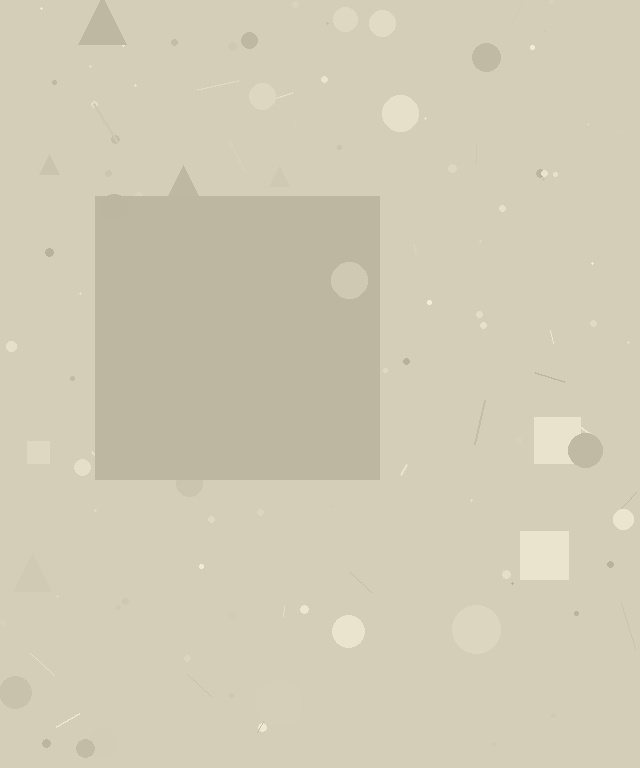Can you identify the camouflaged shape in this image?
The camouflaged shape is a square.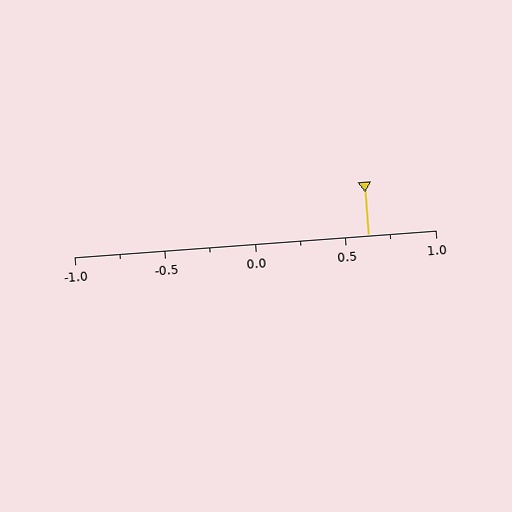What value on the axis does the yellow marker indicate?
The marker indicates approximately 0.62.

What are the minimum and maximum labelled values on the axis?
The axis runs from -1.0 to 1.0.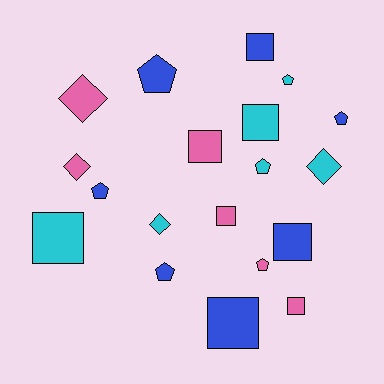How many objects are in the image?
There are 19 objects.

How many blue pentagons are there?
There are 4 blue pentagons.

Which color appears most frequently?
Blue, with 7 objects.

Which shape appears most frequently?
Square, with 8 objects.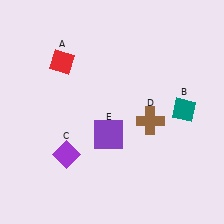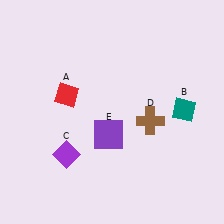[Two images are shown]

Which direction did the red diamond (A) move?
The red diamond (A) moved down.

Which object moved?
The red diamond (A) moved down.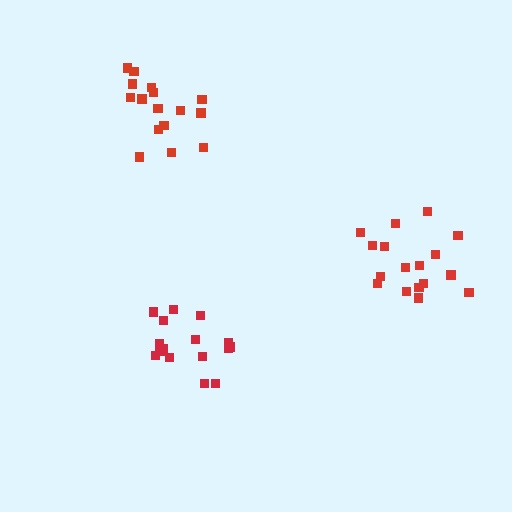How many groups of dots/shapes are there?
There are 3 groups.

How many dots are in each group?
Group 1: 16 dots, Group 2: 17 dots, Group 3: 17 dots (50 total).